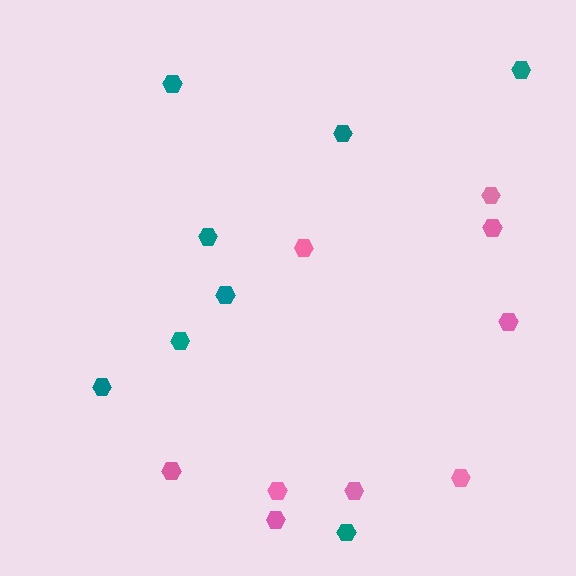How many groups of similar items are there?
There are 2 groups: one group of teal hexagons (8) and one group of pink hexagons (9).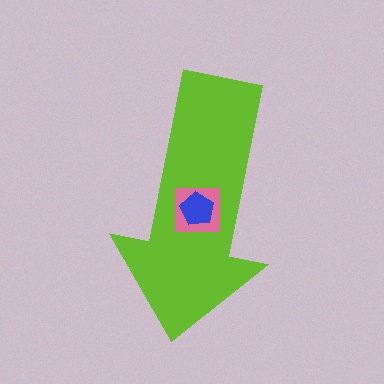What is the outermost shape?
The lime arrow.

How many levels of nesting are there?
3.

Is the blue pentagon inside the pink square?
Yes.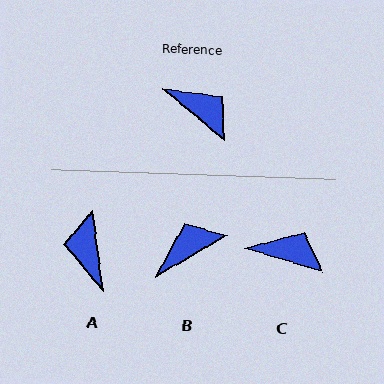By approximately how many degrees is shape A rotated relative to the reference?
Approximately 137 degrees counter-clockwise.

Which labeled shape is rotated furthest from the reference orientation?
A, about 137 degrees away.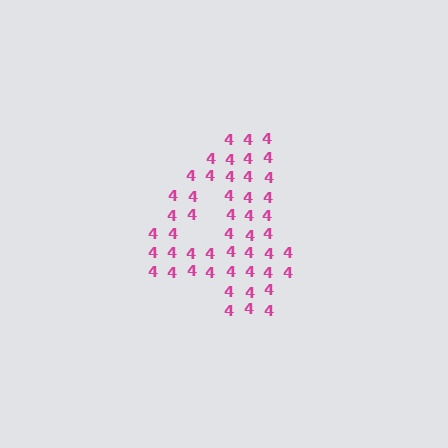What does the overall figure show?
The overall figure shows the digit 4.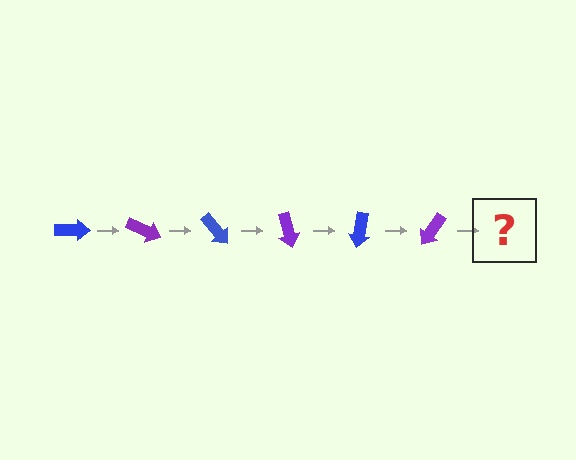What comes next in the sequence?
The next element should be a blue arrow, rotated 150 degrees from the start.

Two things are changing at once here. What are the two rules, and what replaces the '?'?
The two rules are that it rotates 25 degrees each step and the color cycles through blue and purple. The '?' should be a blue arrow, rotated 150 degrees from the start.